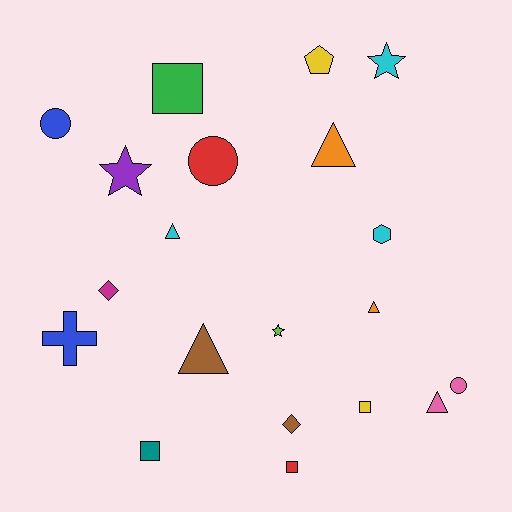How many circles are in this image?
There are 3 circles.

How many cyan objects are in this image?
There are 3 cyan objects.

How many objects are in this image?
There are 20 objects.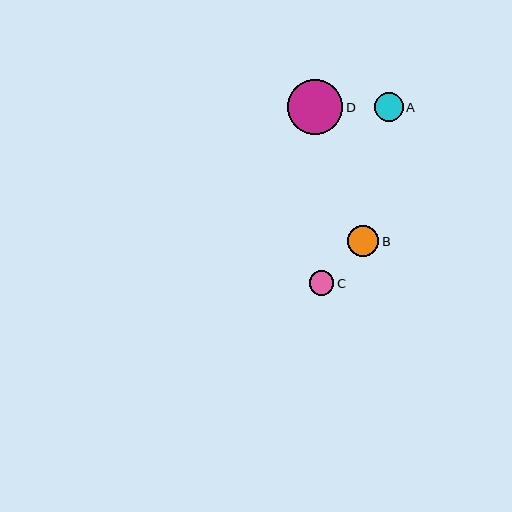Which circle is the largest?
Circle D is the largest with a size of approximately 55 pixels.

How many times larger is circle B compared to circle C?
Circle B is approximately 1.3 times the size of circle C.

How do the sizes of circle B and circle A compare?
Circle B and circle A are approximately the same size.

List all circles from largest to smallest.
From largest to smallest: D, B, A, C.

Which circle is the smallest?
Circle C is the smallest with a size of approximately 25 pixels.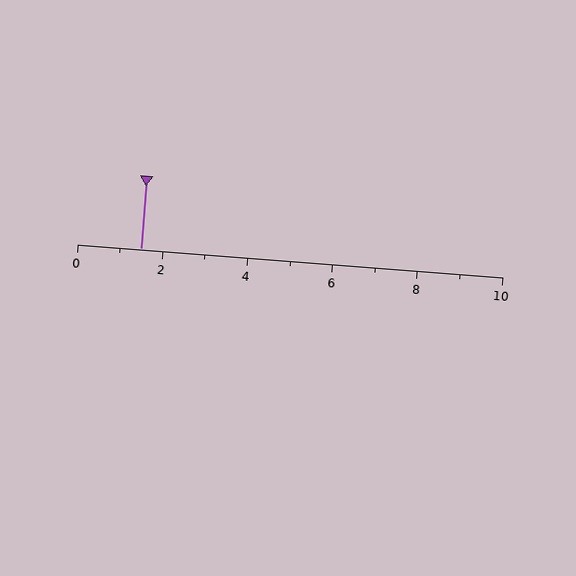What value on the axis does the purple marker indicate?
The marker indicates approximately 1.5.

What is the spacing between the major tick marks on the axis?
The major ticks are spaced 2 apart.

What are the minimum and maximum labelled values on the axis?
The axis runs from 0 to 10.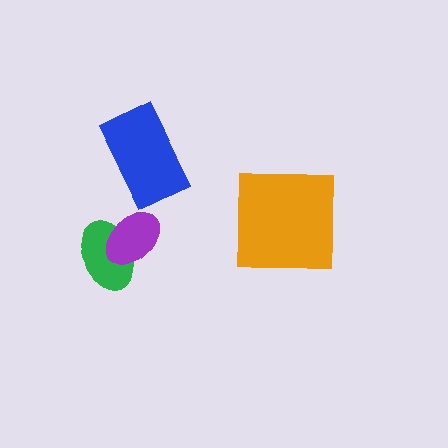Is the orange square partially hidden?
No, no other shape covers it.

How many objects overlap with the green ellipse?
1 object overlaps with the green ellipse.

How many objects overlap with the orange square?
0 objects overlap with the orange square.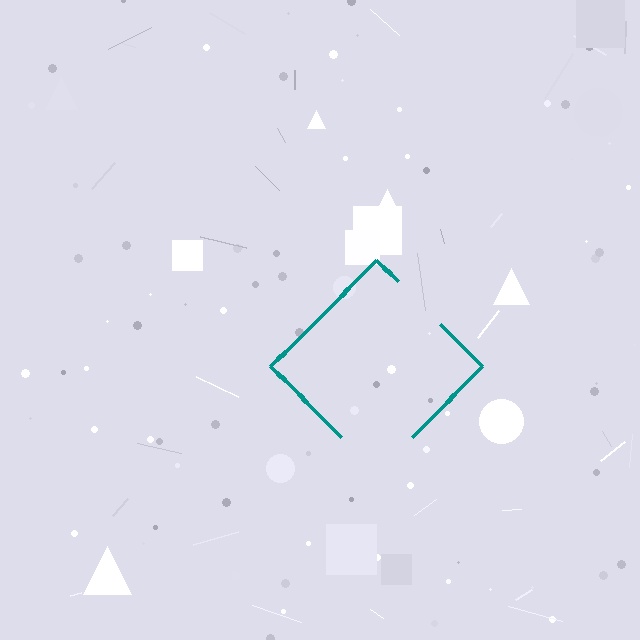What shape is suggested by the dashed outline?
The dashed outline suggests a diamond.